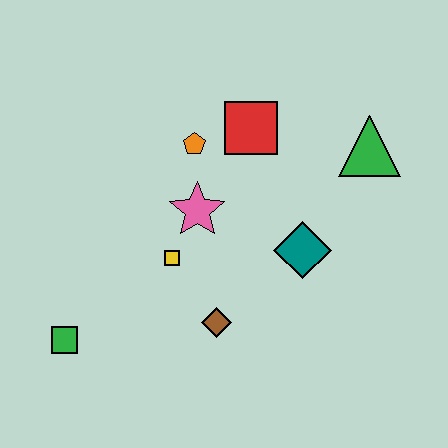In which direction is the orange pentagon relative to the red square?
The orange pentagon is to the left of the red square.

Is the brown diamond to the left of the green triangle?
Yes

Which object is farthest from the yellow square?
The green triangle is farthest from the yellow square.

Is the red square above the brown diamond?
Yes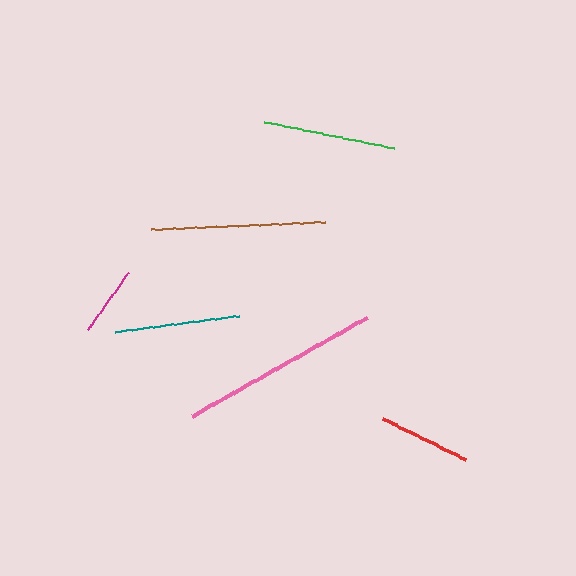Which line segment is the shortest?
The magenta line is the shortest at approximately 70 pixels.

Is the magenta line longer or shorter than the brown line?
The brown line is longer than the magenta line.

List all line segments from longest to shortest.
From longest to shortest: pink, brown, green, teal, red, magenta.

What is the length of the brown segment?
The brown segment is approximately 175 pixels long.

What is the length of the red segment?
The red segment is approximately 92 pixels long.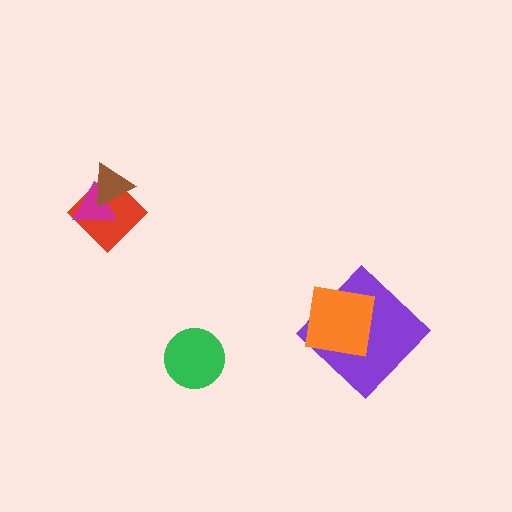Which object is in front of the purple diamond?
The orange square is in front of the purple diamond.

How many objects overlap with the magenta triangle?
2 objects overlap with the magenta triangle.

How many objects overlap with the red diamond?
2 objects overlap with the red diamond.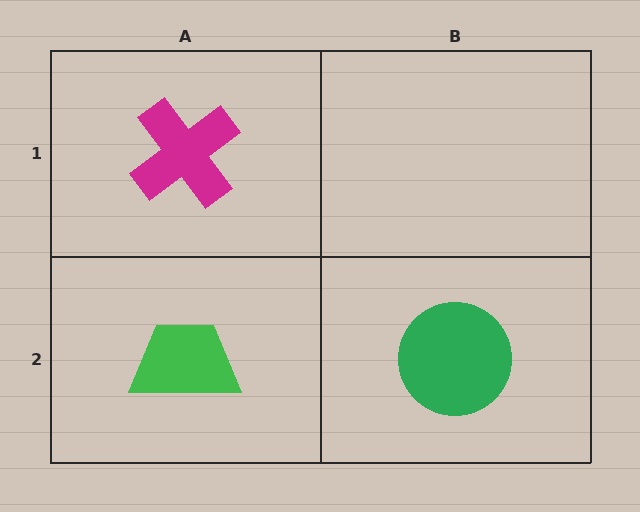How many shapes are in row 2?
2 shapes.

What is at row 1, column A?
A magenta cross.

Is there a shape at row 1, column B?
No, that cell is empty.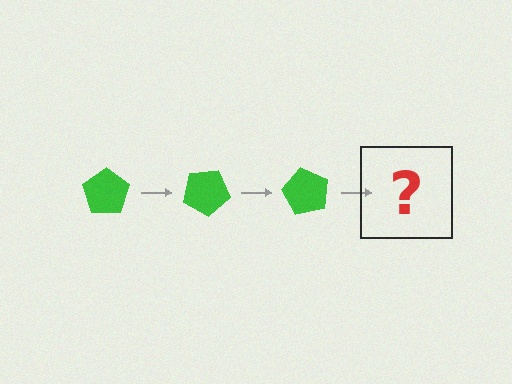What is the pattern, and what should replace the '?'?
The pattern is that the pentagon rotates 30 degrees each step. The '?' should be a green pentagon rotated 90 degrees.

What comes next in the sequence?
The next element should be a green pentagon rotated 90 degrees.